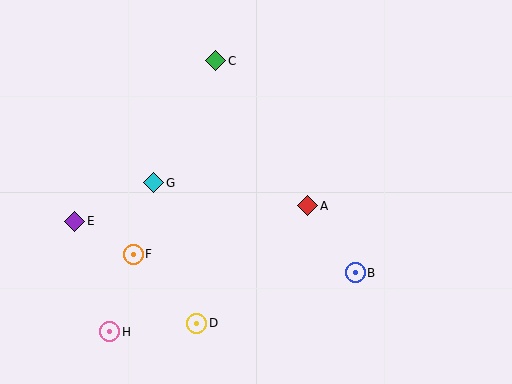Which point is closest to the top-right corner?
Point A is closest to the top-right corner.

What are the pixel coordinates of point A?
Point A is at (308, 206).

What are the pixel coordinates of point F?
Point F is at (133, 254).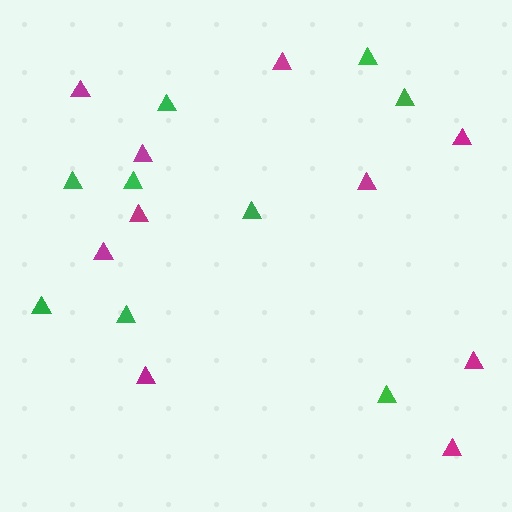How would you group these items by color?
There are 2 groups: one group of magenta triangles (10) and one group of green triangles (9).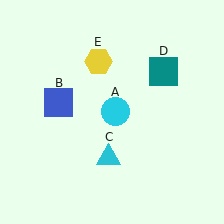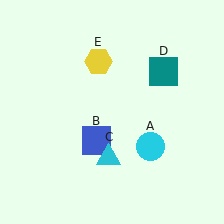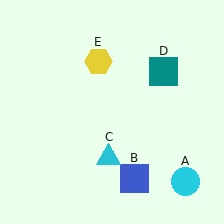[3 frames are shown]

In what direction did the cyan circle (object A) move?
The cyan circle (object A) moved down and to the right.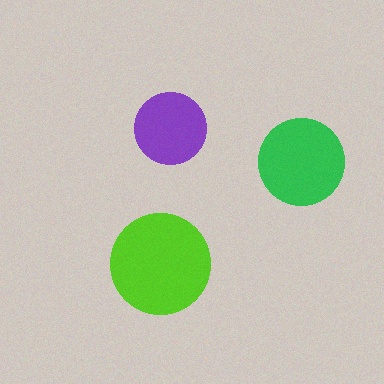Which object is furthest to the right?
The green circle is rightmost.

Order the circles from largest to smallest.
the lime one, the green one, the purple one.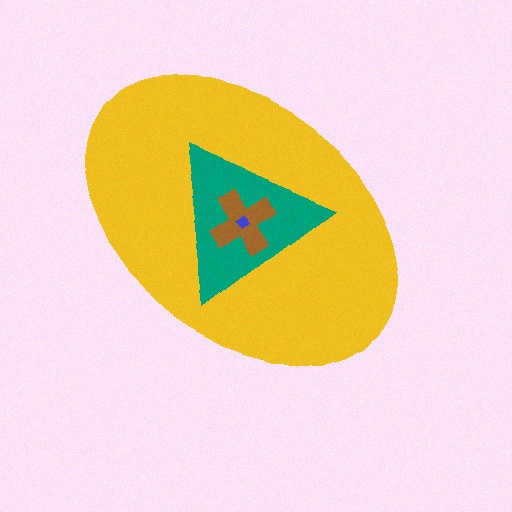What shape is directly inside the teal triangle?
The brown cross.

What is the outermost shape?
The yellow ellipse.